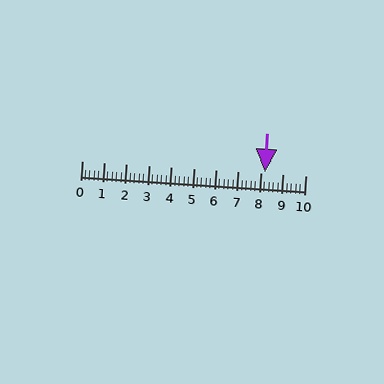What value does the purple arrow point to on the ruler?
The purple arrow points to approximately 8.2.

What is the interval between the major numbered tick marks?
The major tick marks are spaced 1 units apart.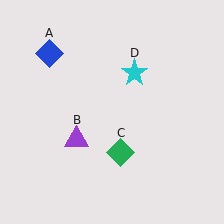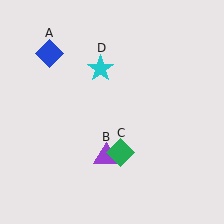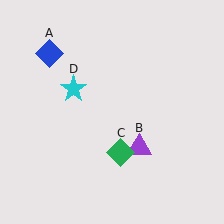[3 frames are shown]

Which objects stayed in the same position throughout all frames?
Blue diamond (object A) and green diamond (object C) remained stationary.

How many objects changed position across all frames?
2 objects changed position: purple triangle (object B), cyan star (object D).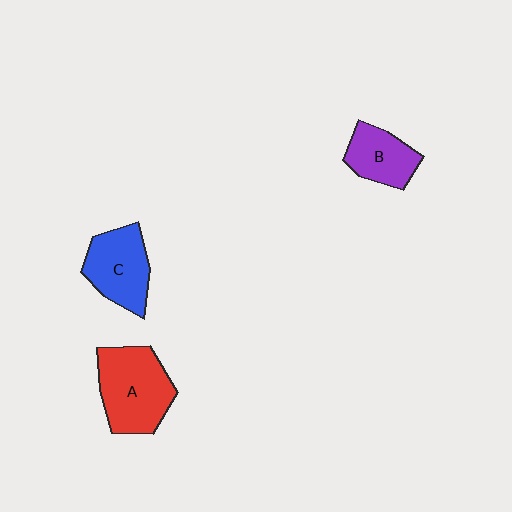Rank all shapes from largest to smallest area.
From largest to smallest: A (red), C (blue), B (purple).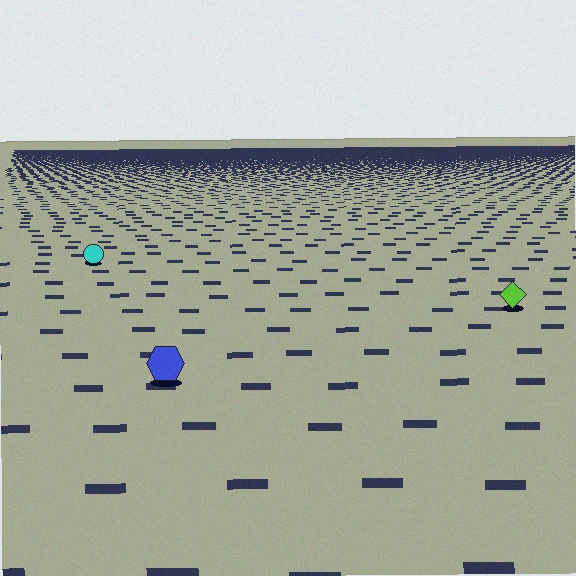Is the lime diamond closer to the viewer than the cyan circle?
Yes. The lime diamond is closer — you can tell from the texture gradient: the ground texture is coarser near it.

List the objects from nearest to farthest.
From nearest to farthest: the blue hexagon, the lime diamond, the cyan circle.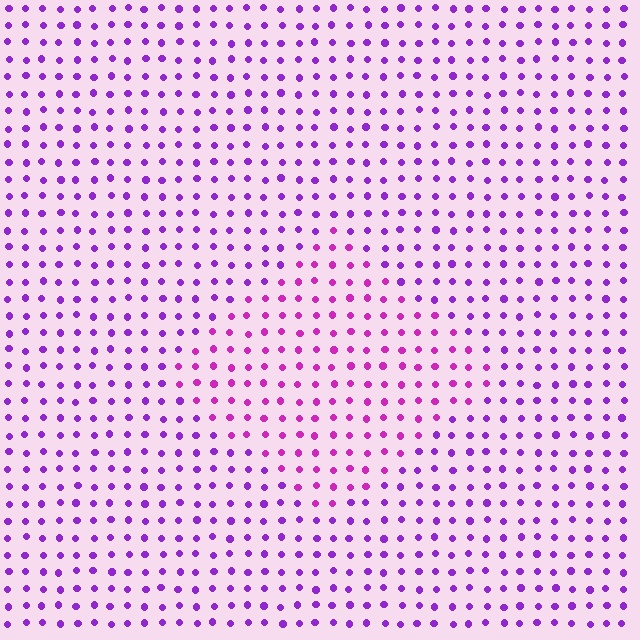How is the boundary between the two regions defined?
The boundary is defined purely by a slight shift in hue (about 29 degrees). Spacing, size, and orientation are identical on both sides.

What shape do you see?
I see a diamond.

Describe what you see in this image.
The image is filled with small purple elements in a uniform arrangement. A diamond-shaped region is visible where the elements are tinted to a slightly different hue, forming a subtle color boundary.